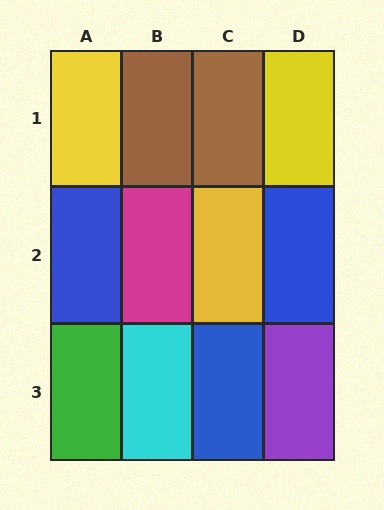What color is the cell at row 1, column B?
Brown.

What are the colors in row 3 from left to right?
Green, cyan, blue, purple.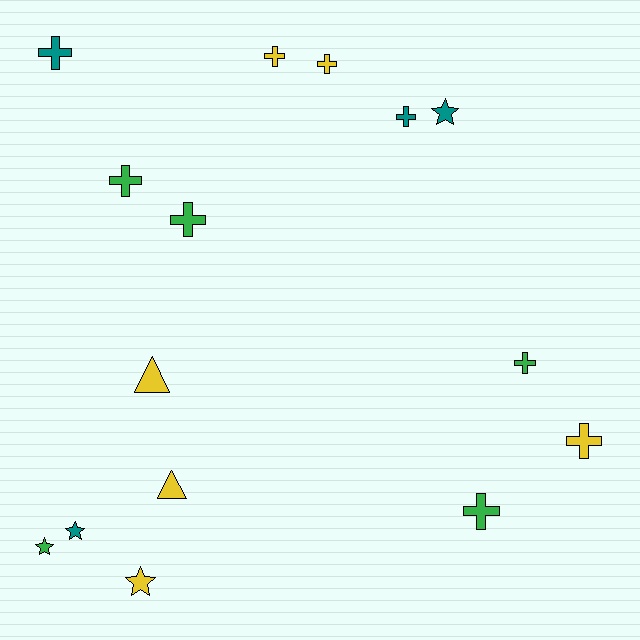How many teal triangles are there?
There are no teal triangles.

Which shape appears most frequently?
Cross, with 9 objects.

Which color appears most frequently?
Yellow, with 6 objects.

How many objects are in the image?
There are 15 objects.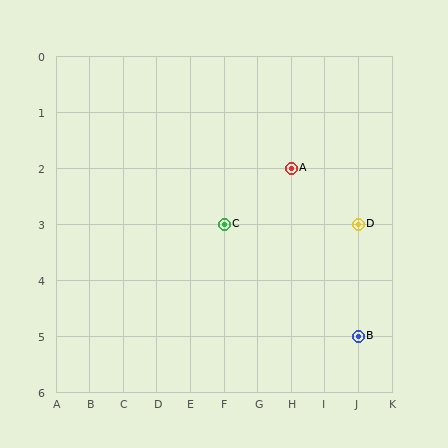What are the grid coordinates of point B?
Point B is at grid coordinates (J, 5).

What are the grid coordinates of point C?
Point C is at grid coordinates (F, 3).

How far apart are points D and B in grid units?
Points D and B are 2 rows apart.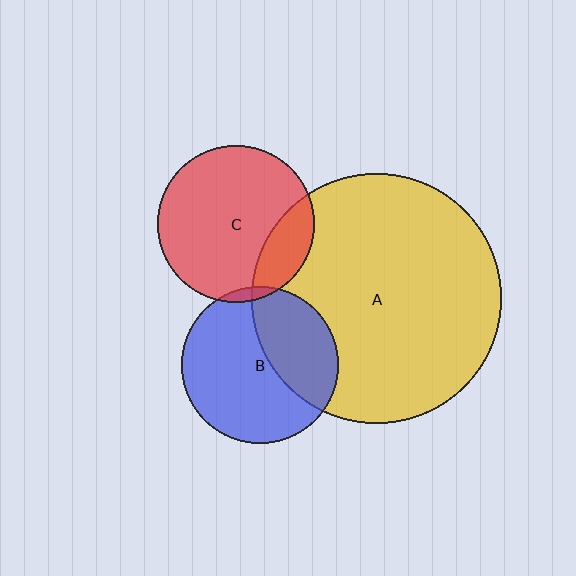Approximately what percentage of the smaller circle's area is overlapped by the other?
Approximately 20%.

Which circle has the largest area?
Circle A (yellow).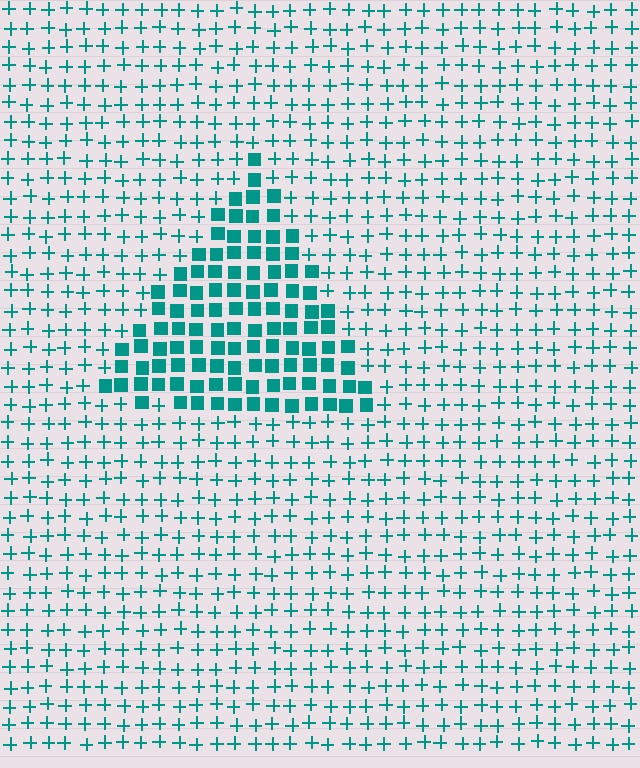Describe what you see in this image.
The image is filled with small teal elements arranged in a uniform grid. A triangle-shaped region contains squares, while the surrounding area contains plus signs. The boundary is defined purely by the change in element shape.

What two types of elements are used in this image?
The image uses squares inside the triangle region and plus signs outside it.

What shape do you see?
I see a triangle.